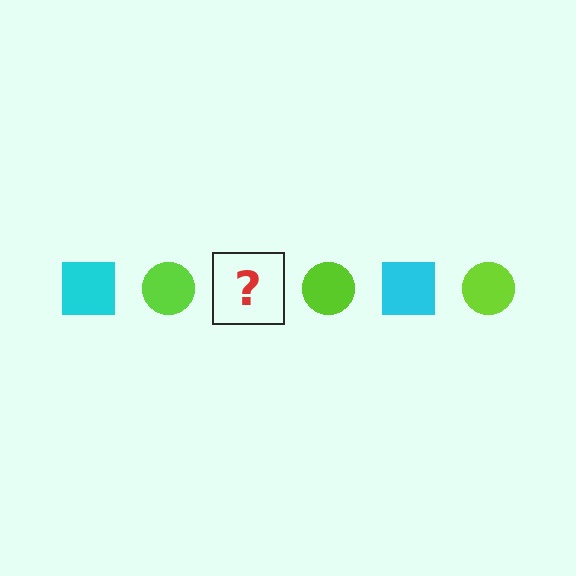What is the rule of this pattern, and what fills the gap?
The rule is that the pattern alternates between cyan square and lime circle. The gap should be filled with a cyan square.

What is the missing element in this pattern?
The missing element is a cyan square.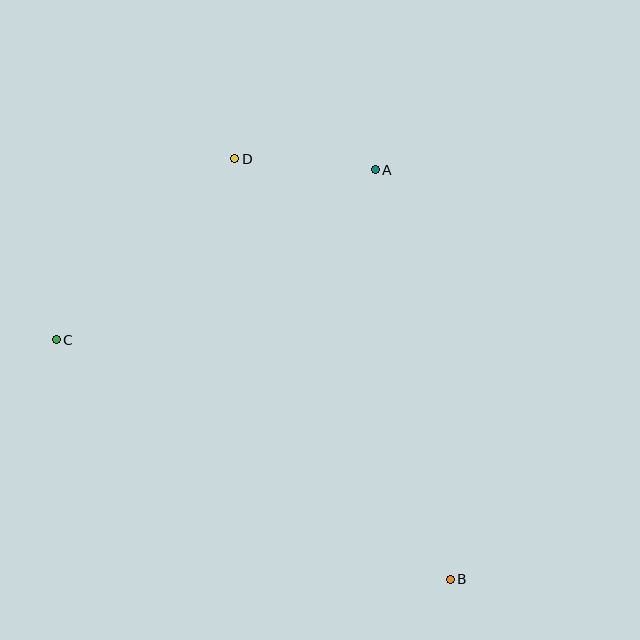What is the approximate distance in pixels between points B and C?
The distance between B and C is approximately 461 pixels.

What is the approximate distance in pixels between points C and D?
The distance between C and D is approximately 254 pixels.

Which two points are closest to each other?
Points A and D are closest to each other.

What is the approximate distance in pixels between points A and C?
The distance between A and C is approximately 362 pixels.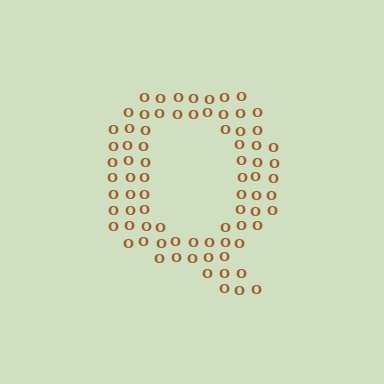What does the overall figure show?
The overall figure shows the letter Q.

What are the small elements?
The small elements are letter O's.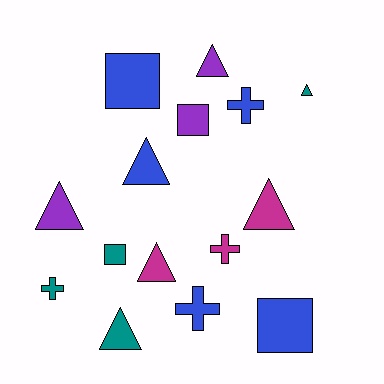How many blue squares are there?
There are 2 blue squares.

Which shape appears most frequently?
Triangle, with 7 objects.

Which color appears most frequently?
Blue, with 5 objects.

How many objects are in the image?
There are 15 objects.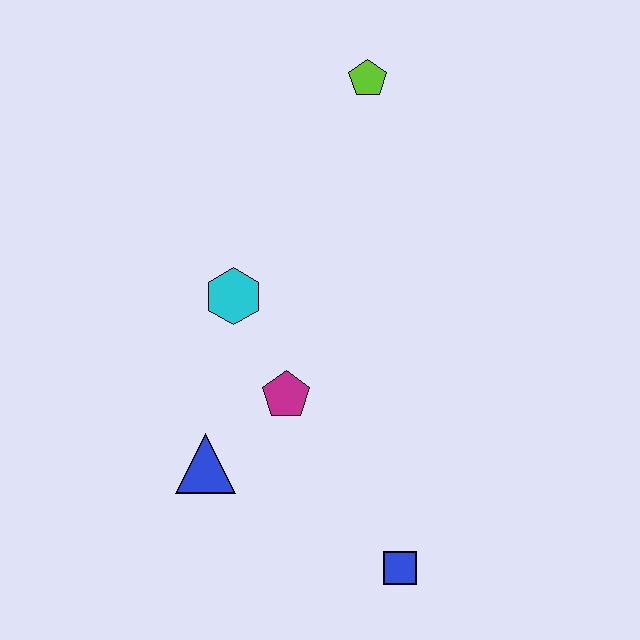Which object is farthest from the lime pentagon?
The blue square is farthest from the lime pentagon.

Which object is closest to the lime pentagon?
The cyan hexagon is closest to the lime pentagon.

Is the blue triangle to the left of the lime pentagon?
Yes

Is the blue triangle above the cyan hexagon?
No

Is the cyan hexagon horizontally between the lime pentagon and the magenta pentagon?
No